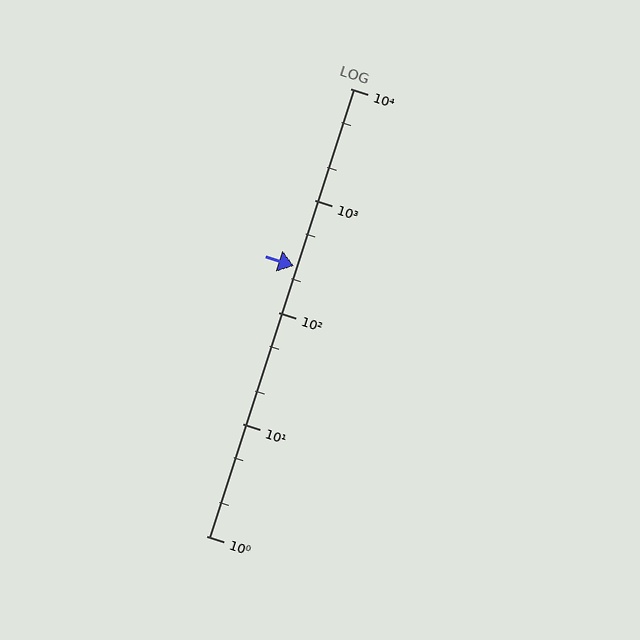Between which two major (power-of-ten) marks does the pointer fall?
The pointer is between 100 and 1000.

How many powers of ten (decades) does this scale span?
The scale spans 4 decades, from 1 to 10000.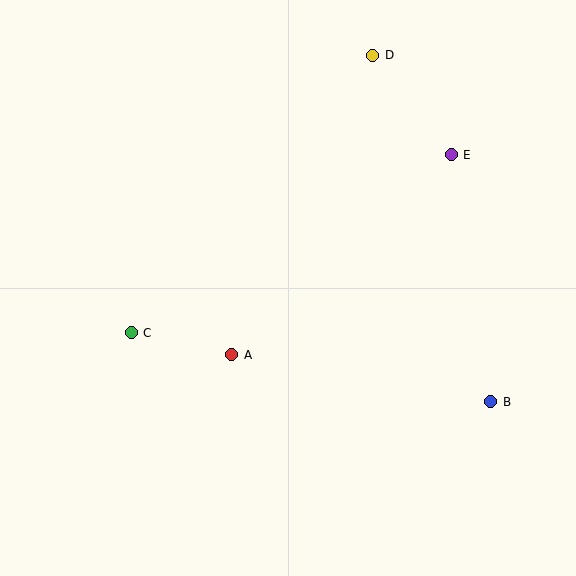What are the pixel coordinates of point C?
Point C is at (131, 333).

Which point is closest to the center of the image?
Point A at (232, 355) is closest to the center.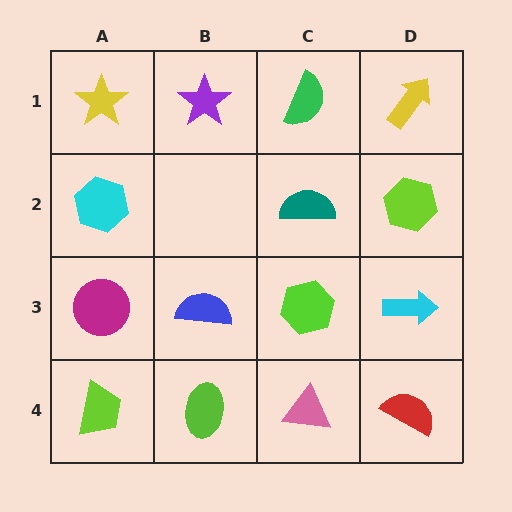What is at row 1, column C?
A green semicircle.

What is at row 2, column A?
A cyan hexagon.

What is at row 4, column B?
A lime ellipse.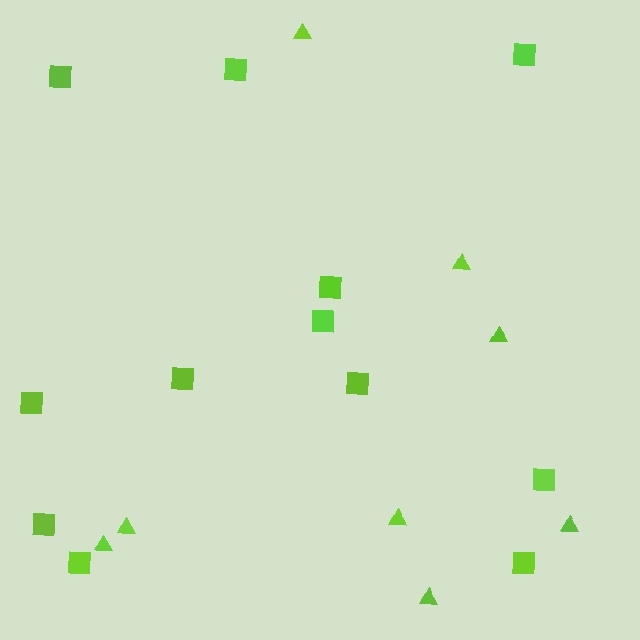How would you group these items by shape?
There are 2 groups: one group of squares (12) and one group of triangles (8).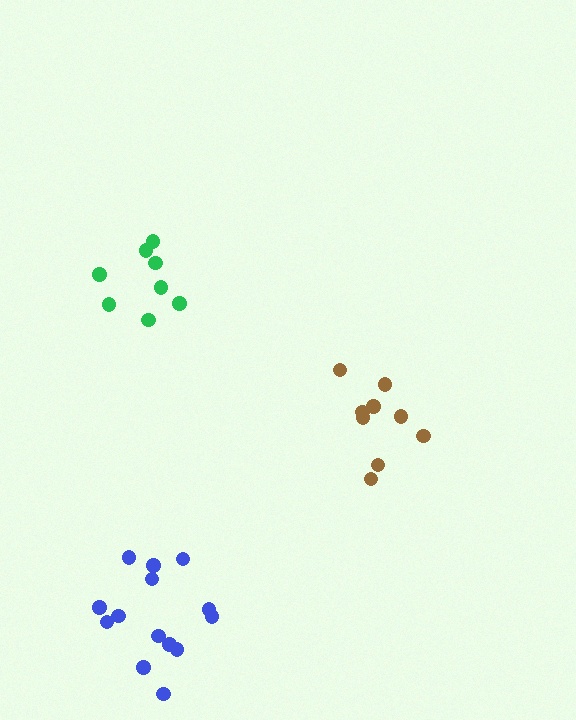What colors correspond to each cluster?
The clusters are colored: brown, green, blue.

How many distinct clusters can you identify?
There are 3 distinct clusters.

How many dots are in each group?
Group 1: 9 dots, Group 2: 8 dots, Group 3: 14 dots (31 total).